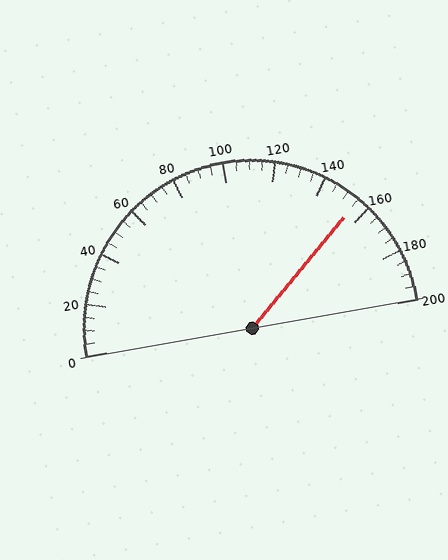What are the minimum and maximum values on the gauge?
The gauge ranges from 0 to 200.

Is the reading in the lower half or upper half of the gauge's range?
The reading is in the upper half of the range (0 to 200).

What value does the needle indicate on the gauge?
The needle indicates approximately 155.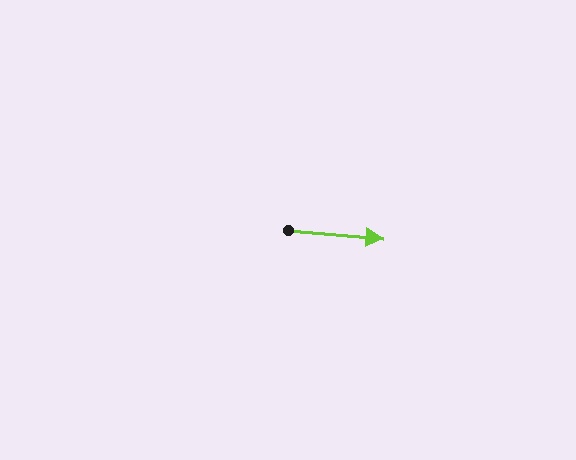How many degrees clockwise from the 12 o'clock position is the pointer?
Approximately 95 degrees.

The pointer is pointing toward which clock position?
Roughly 3 o'clock.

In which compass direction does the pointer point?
East.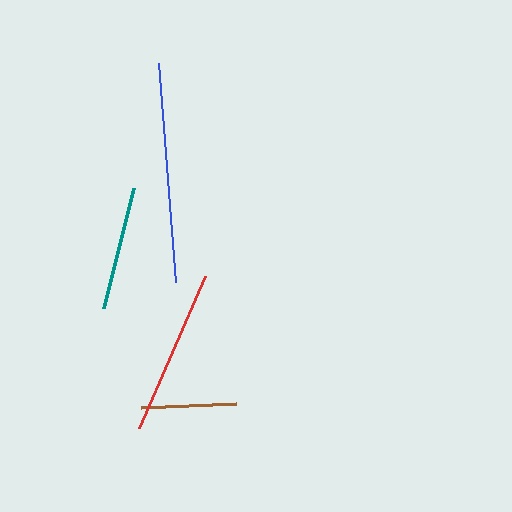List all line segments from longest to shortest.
From longest to shortest: blue, red, teal, brown.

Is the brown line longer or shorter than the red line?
The red line is longer than the brown line.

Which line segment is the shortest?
The brown line is the shortest at approximately 95 pixels.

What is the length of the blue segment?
The blue segment is approximately 220 pixels long.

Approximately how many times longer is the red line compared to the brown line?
The red line is approximately 1.7 times the length of the brown line.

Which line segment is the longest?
The blue line is the longest at approximately 220 pixels.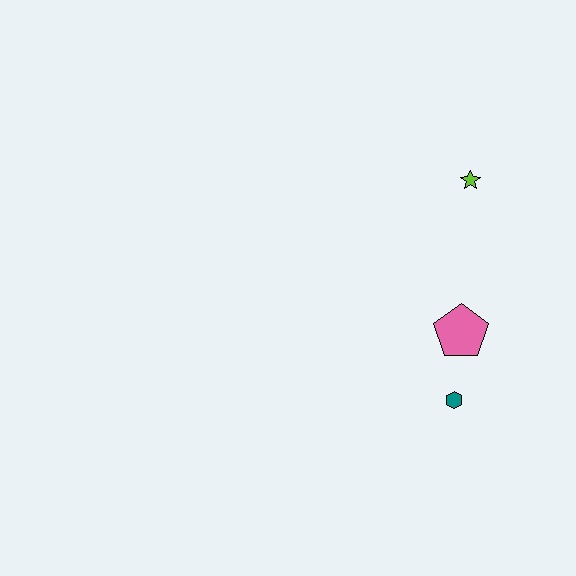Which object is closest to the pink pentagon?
The teal hexagon is closest to the pink pentagon.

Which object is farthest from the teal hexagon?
The lime star is farthest from the teal hexagon.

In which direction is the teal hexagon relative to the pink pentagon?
The teal hexagon is below the pink pentagon.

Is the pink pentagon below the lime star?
Yes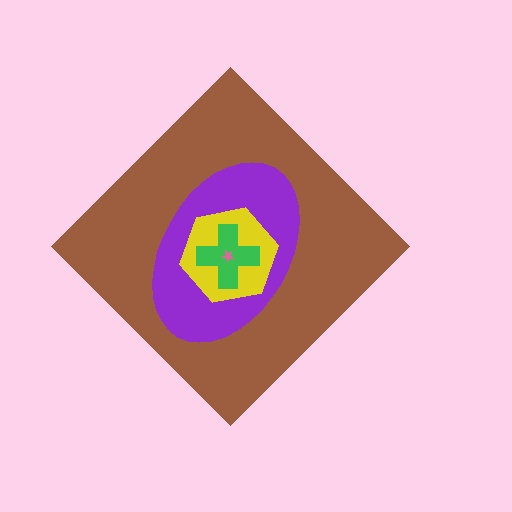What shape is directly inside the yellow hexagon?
The green cross.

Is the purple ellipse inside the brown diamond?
Yes.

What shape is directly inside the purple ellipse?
The yellow hexagon.